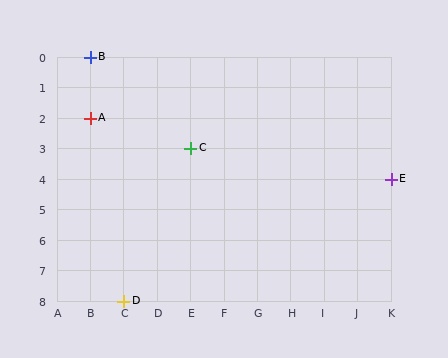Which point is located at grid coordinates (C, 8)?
Point D is at (C, 8).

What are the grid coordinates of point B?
Point B is at grid coordinates (B, 0).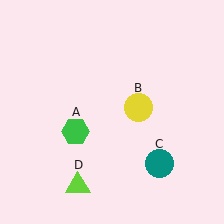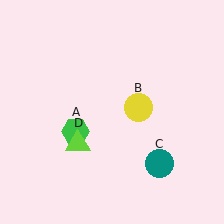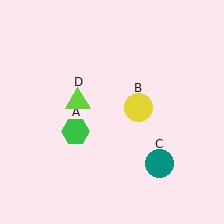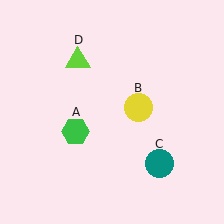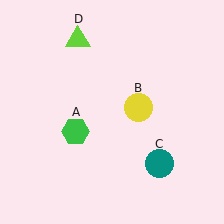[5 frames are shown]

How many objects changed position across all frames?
1 object changed position: lime triangle (object D).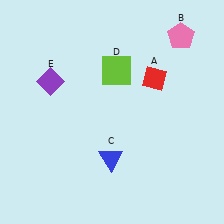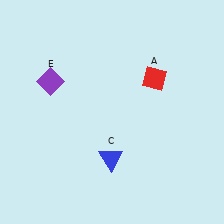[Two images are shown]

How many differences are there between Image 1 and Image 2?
There are 2 differences between the two images.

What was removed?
The lime square (D), the pink pentagon (B) were removed in Image 2.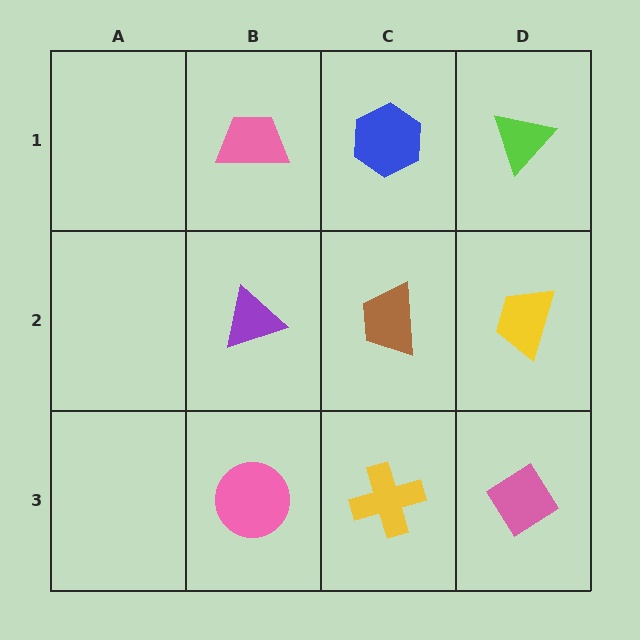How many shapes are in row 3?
3 shapes.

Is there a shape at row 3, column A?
No, that cell is empty.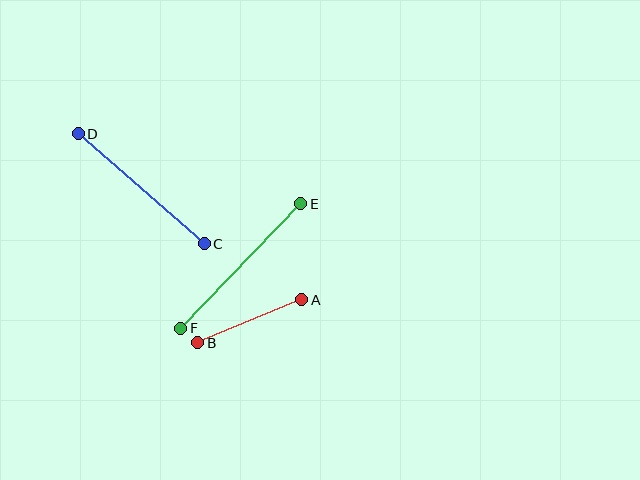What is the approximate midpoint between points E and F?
The midpoint is at approximately (241, 266) pixels.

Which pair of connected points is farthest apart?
Points E and F are farthest apart.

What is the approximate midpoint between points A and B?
The midpoint is at approximately (250, 321) pixels.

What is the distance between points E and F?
The distance is approximately 173 pixels.